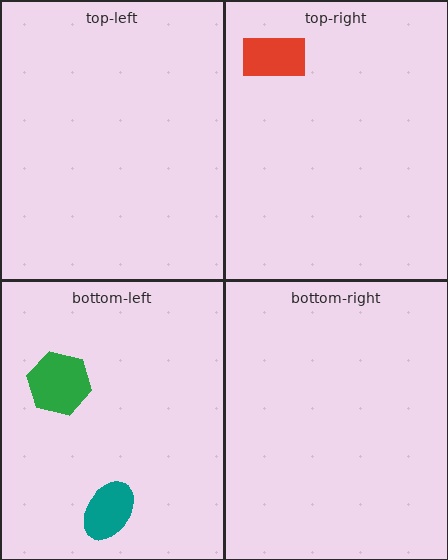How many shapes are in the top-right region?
1.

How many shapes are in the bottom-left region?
2.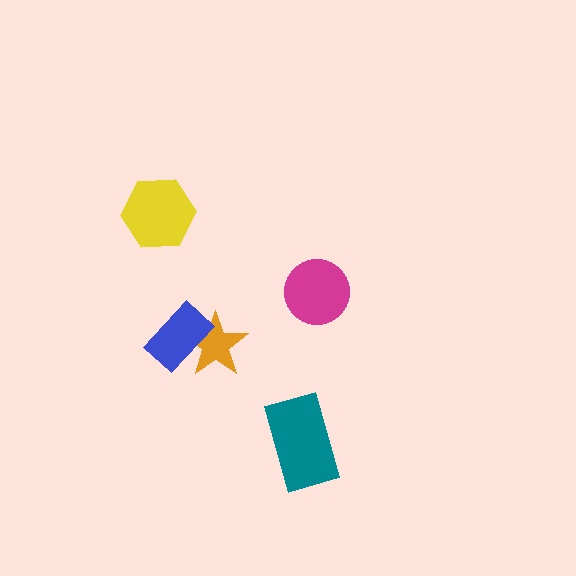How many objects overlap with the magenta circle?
0 objects overlap with the magenta circle.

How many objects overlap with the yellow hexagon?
0 objects overlap with the yellow hexagon.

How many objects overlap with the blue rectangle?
1 object overlaps with the blue rectangle.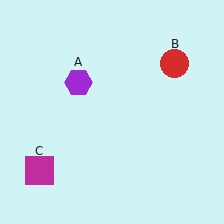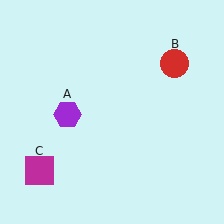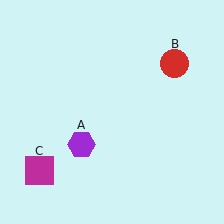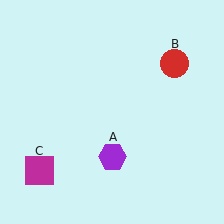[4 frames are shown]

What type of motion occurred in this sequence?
The purple hexagon (object A) rotated counterclockwise around the center of the scene.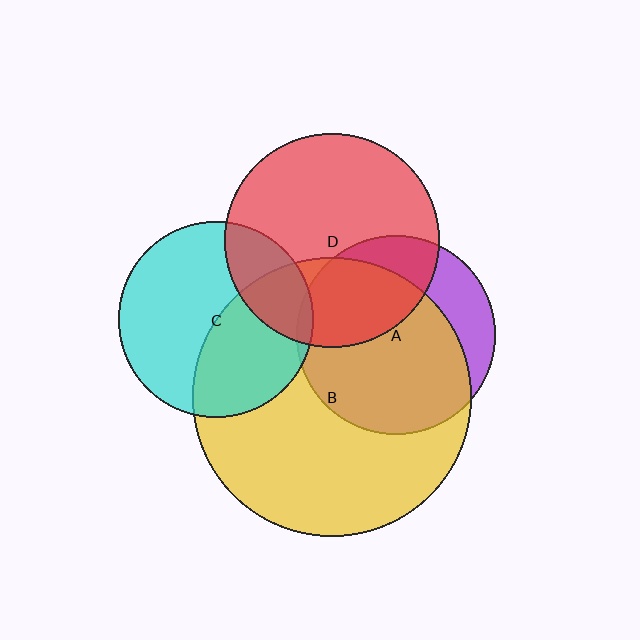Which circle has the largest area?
Circle B (yellow).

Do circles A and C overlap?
Yes.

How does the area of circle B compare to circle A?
Approximately 2.0 times.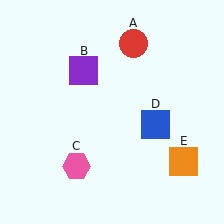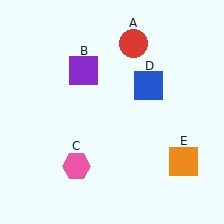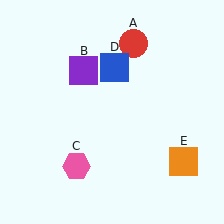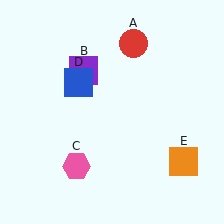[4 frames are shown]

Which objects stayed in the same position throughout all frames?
Red circle (object A) and purple square (object B) and pink hexagon (object C) and orange square (object E) remained stationary.